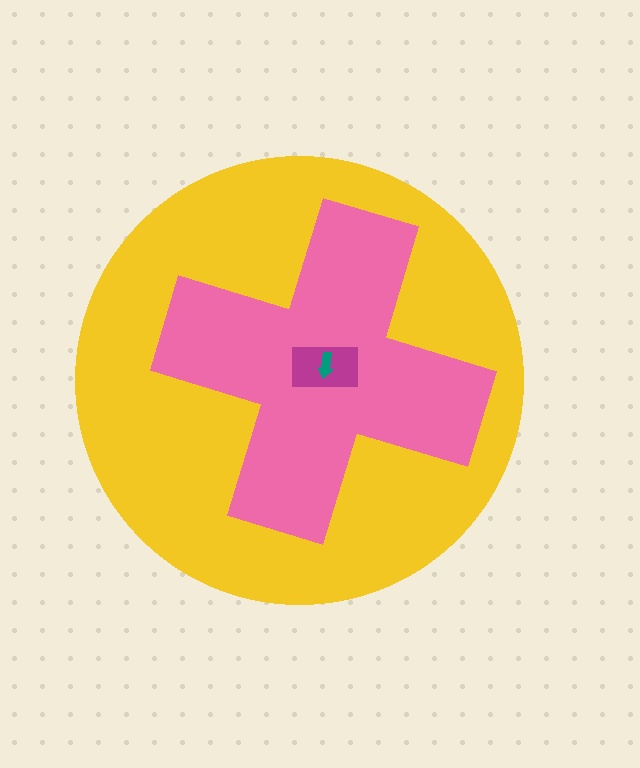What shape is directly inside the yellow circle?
The pink cross.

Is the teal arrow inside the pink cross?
Yes.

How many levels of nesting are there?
4.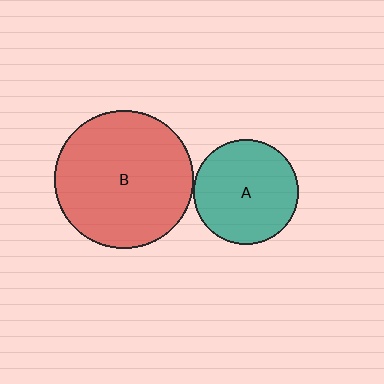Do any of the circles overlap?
No, none of the circles overlap.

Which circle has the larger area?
Circle B (red).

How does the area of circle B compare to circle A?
Approximately 1.7 times.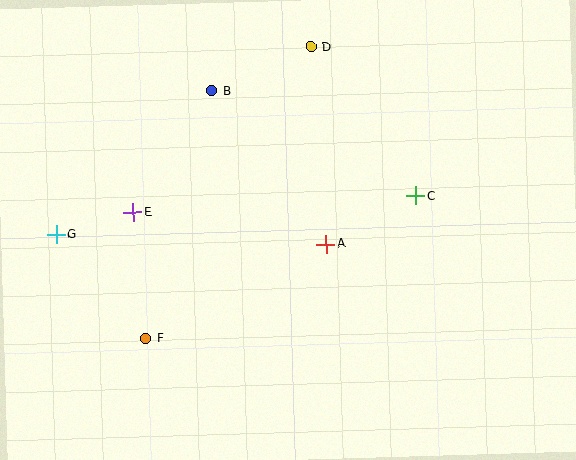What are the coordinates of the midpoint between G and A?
The midpoint between G and A is at (191, 239).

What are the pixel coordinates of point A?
Point A is at (326, 244).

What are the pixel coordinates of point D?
Point D is at (311, 47).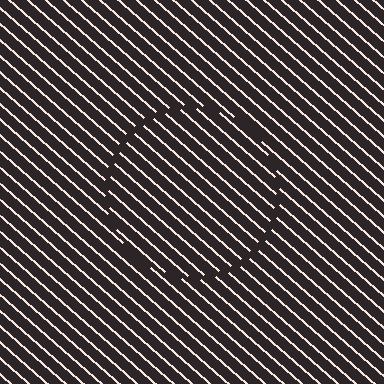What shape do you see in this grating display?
An illusory circle. The interior of the shape contains the same grating, shifted by half a period — the contour is defined by the phase discontinuity where line-ends from the inner and outer gratings abut.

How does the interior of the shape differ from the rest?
The interior of the shape contains the same grating, shifted by half a period — the contour is defined by the phase discontinuity where line-ends from the inner and outer gratings abut.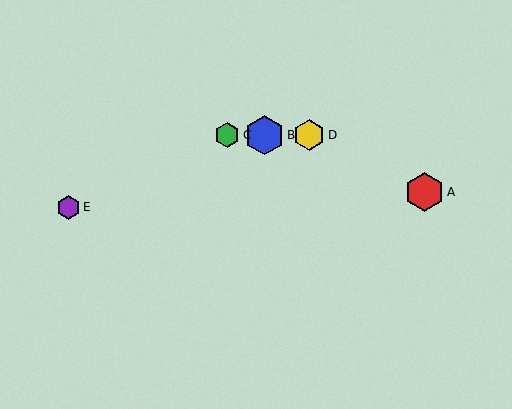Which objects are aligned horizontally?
Objects B, C, D are aligned horizontally.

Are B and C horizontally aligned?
Yes, both are at y≈135.